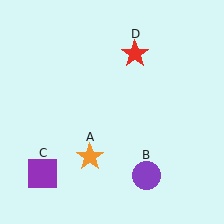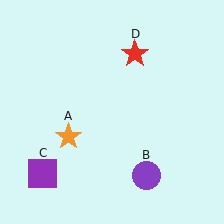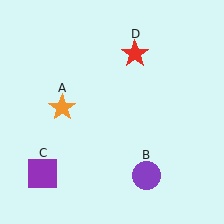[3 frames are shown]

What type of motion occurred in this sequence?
The orange star (object A) rotated clockwise around the center of the scene.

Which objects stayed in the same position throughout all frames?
Purple circle (object B) and purple square (object C) and red star (object D) remained stationary.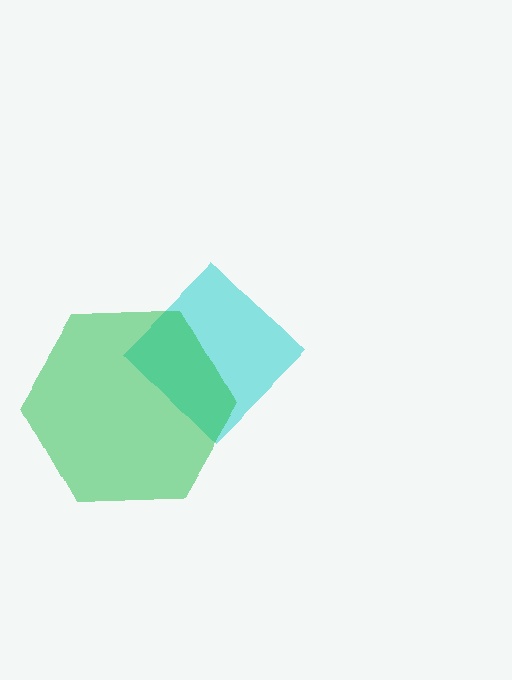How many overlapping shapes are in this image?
There are 2 overlapping shapes in the image.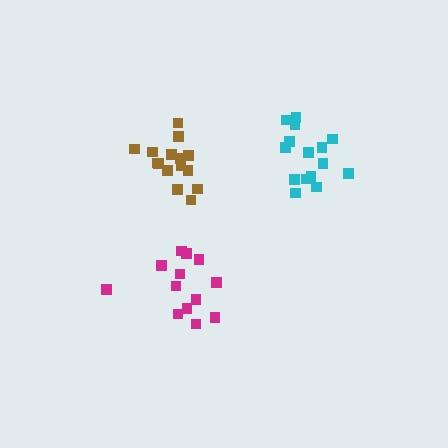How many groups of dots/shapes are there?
There are 3 groups.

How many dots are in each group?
Group 1: 13 dots, Group 2: 15 dots, Group 3: 15 dots (43 total).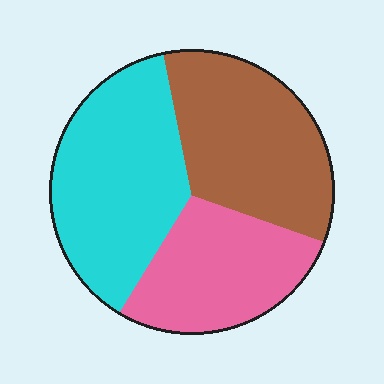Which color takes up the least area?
Pink, at roughly 25%.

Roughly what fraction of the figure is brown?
Brown takes up between a third and a half of the figure.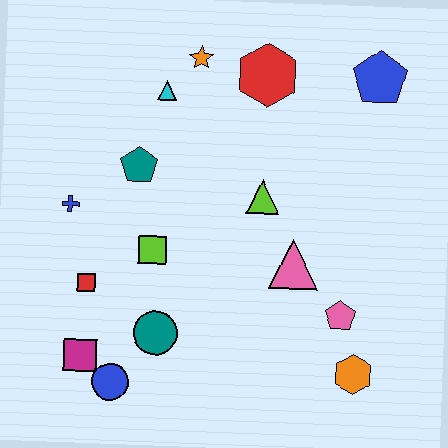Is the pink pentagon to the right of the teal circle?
Yes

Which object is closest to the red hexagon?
The orange star is closest to the red hexagon.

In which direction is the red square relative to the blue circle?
The red square is above the blue circle.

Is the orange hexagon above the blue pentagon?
No